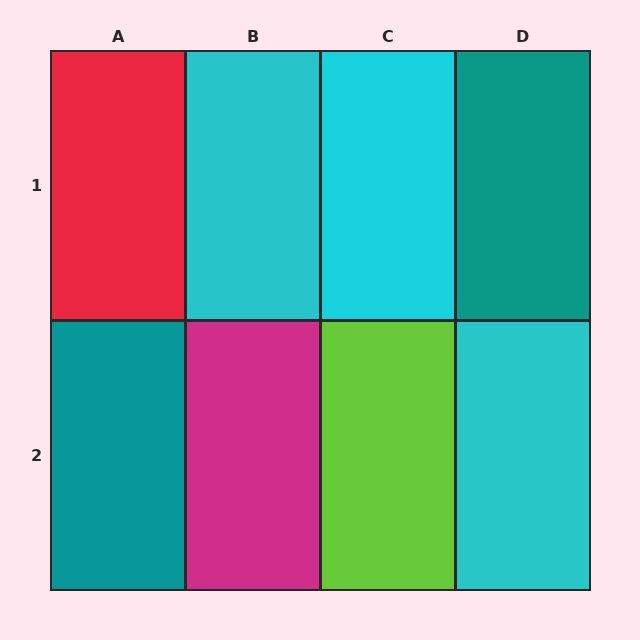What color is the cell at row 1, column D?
Teal.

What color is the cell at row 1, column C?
Cyan.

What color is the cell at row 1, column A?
Red.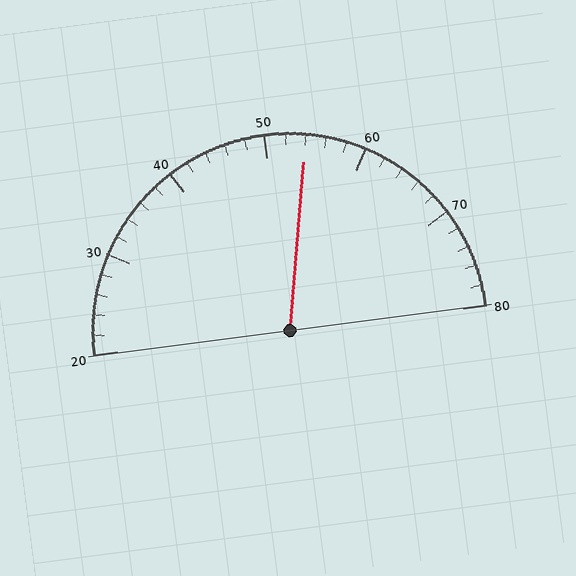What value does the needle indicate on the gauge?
The needle indicates approximately 54.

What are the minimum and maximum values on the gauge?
The gauge ranges from 20 to 80.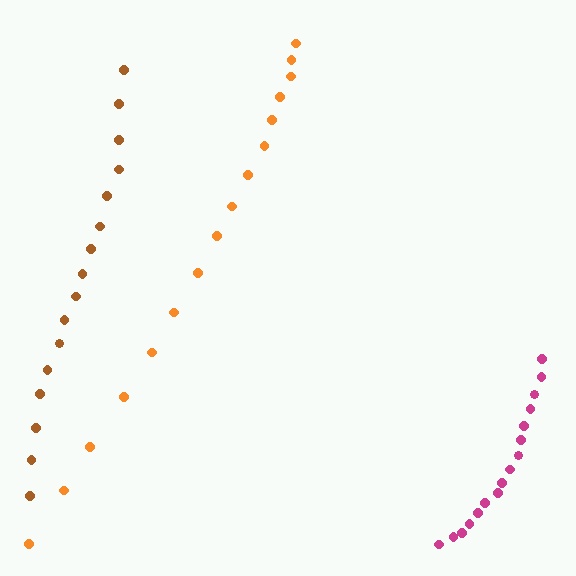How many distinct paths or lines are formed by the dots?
There are 3 distinct paths.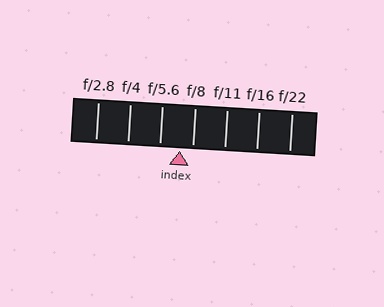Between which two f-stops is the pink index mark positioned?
The index mark is between f/5.6 and f/8.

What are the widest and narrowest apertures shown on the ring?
The widest aperture shown is f/2.8 and the narrowest is f/22.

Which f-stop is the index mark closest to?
The index mark is closest to f/8.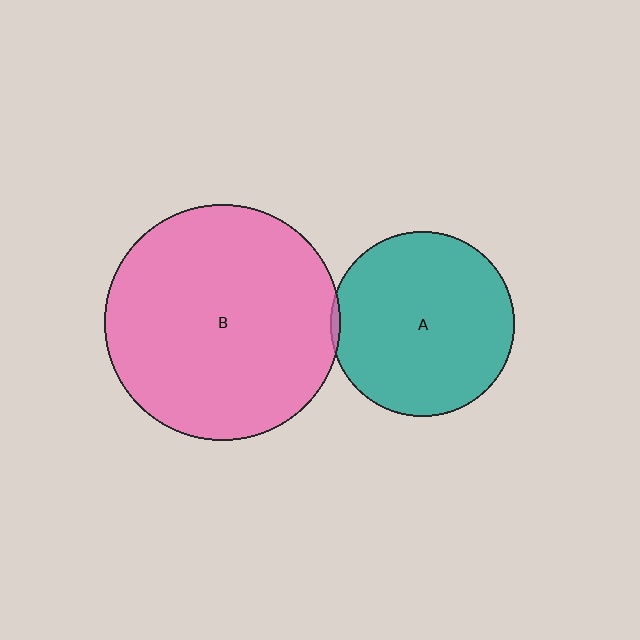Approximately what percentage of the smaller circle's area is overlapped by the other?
Approximately 5%.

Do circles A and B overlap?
Yes.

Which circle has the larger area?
Circle B (pink).